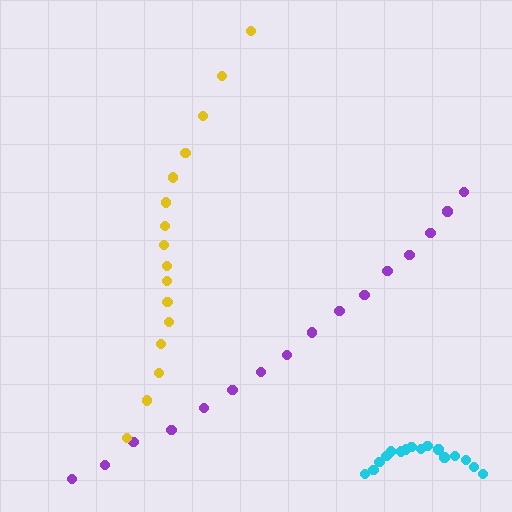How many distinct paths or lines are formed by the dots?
There are 3 distinct paths.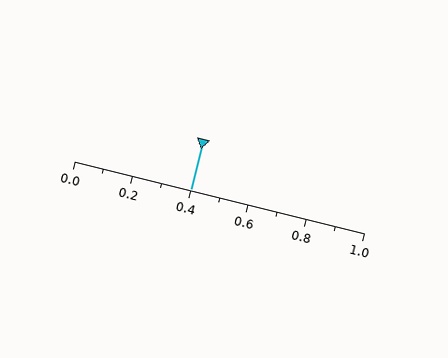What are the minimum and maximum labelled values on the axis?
The axis runs from 0.0 to 1.0.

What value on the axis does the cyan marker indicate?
The marker indicates approximately 0.4.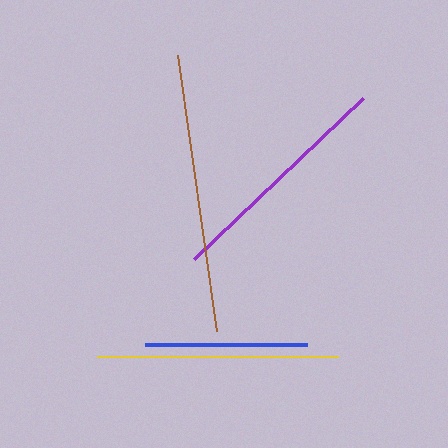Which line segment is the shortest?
The blue line is the shortest at approximately 163 pixels.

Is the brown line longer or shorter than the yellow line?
The brown line is longer than the yellow line.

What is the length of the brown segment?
The brown segment is approximately 279 pixels long.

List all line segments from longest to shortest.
From longest to shortest: brown, yellow, purple, blue.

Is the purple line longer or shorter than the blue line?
The purple line is longer than the blue line.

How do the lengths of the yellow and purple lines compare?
The yellow and purple lines are approximately the same length.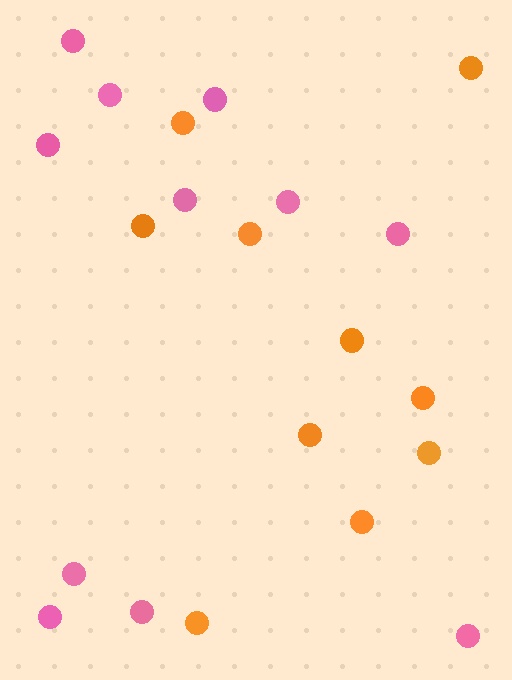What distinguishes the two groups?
There are 2 groups: one group of pink circles (11) and one group of orange circles (10).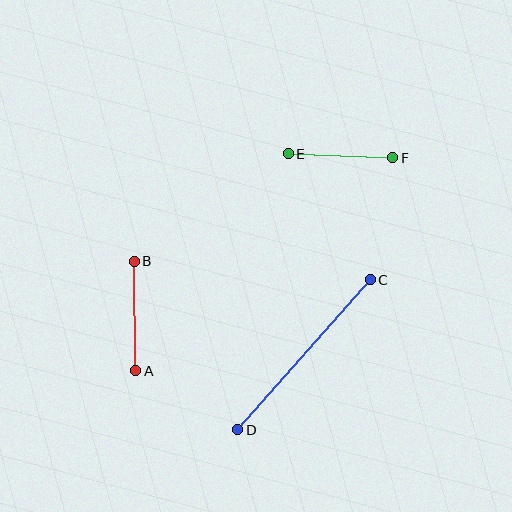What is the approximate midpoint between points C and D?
The midpoint is at approximately (304, 355) pixels.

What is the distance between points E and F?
The distance is approximately 105 pixels.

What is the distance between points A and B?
The distance is approximately 109 pixels.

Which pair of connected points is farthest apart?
Points C and D are farthest apart.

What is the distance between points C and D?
The distance is approximately 201 pixels.